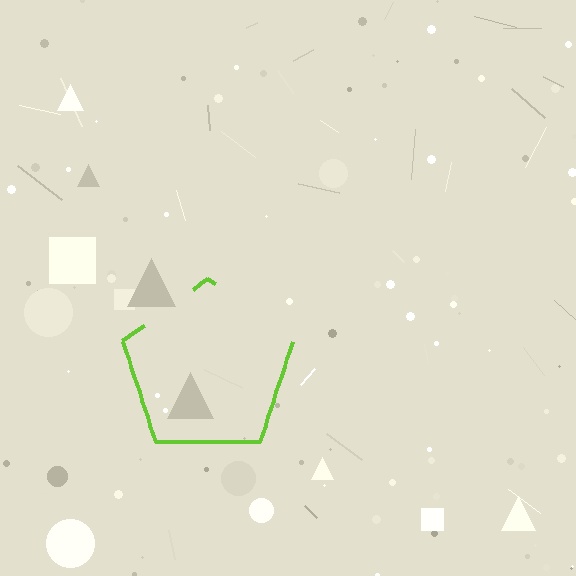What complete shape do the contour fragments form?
The contour fragments form a pentagon.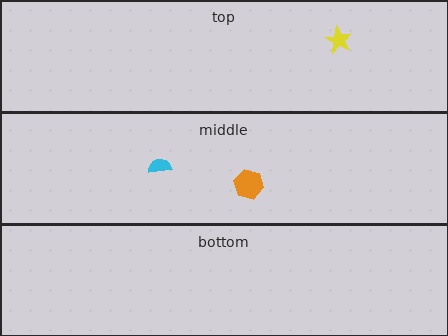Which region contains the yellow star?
The top region.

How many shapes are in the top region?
1.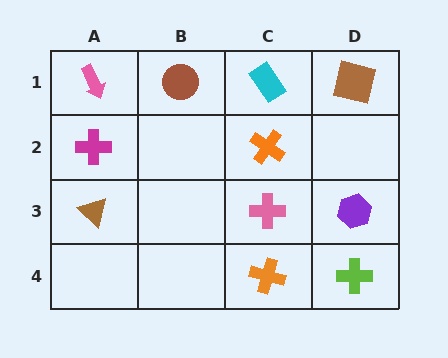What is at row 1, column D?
A brown square.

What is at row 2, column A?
A magenta cross.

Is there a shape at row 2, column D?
No, that cell is empty.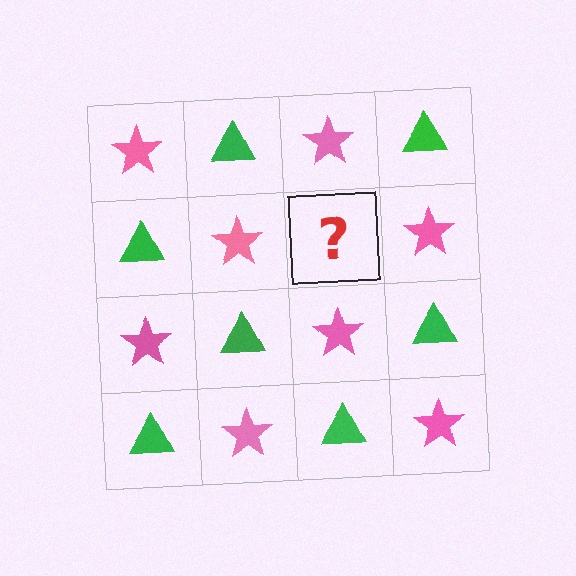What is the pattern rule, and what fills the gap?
The rule is that it alternates pink star and green triangle in a checkerboard pattern. The gap should be filled with a green triangle.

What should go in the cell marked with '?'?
The missing cell should contain a green triangle.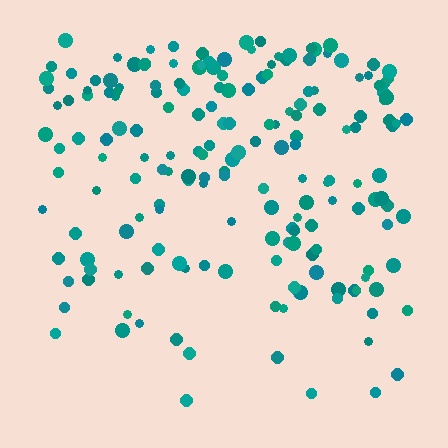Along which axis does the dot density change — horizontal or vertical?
Vertical.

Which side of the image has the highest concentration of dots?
The top.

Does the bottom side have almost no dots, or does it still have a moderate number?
Still a moderate number, just noticeably fewer than the top.